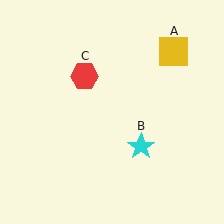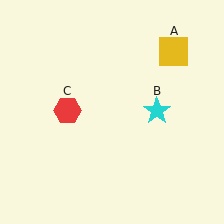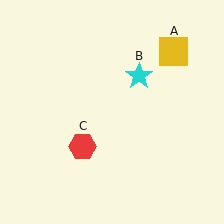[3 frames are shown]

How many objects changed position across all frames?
2 objects changed position: cyan star (object B), red hexagon (object C).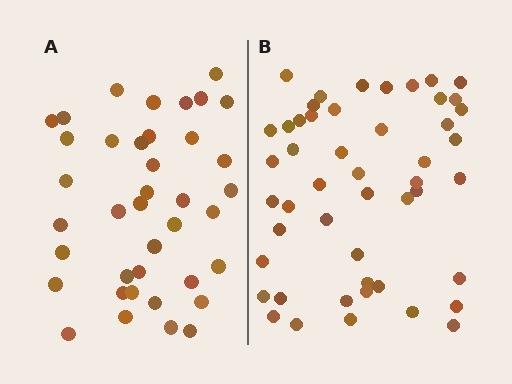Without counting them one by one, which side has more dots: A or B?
Region B (the right region) has more dots.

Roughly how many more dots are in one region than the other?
Region B has roughly 10 or so more dots than region A.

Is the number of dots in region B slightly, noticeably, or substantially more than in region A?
Region B has noticeably more, but not dramatically so. The ratio is roughly 1.3 to 1.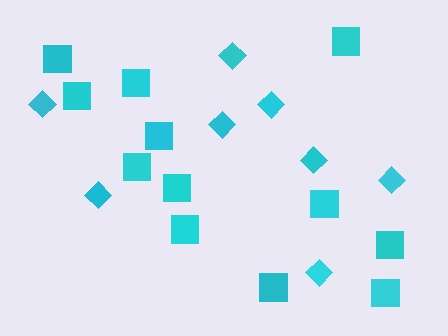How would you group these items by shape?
There are 2 groups: one group of diamonds (8) and one group of squares (12).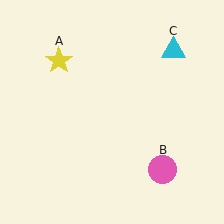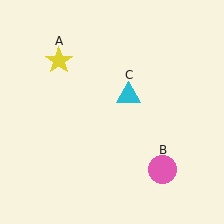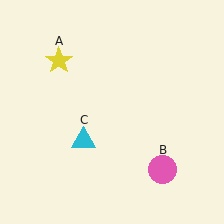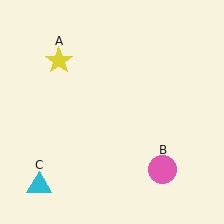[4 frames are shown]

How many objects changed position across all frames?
1 object changed position: cyan triangle (object C).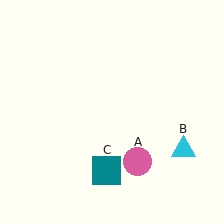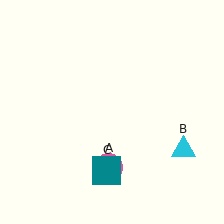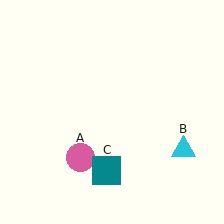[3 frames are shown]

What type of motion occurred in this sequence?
The pink circle (object A) rotated clockwise around the center of the scene.